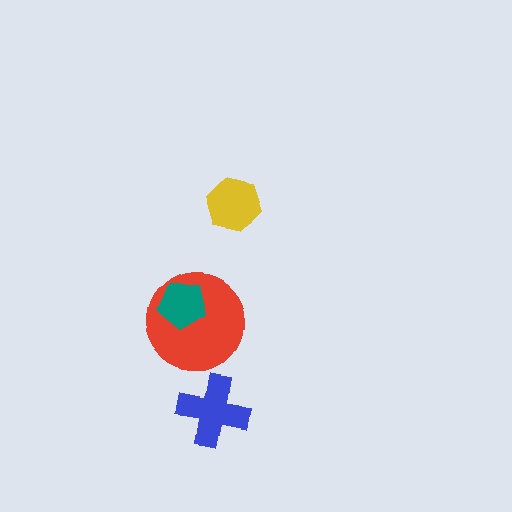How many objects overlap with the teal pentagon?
1 object overlaps with the teal pentagon.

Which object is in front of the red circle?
The teal pentagon is in front of the red circle.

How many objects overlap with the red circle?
1 object overlaps with the red circle.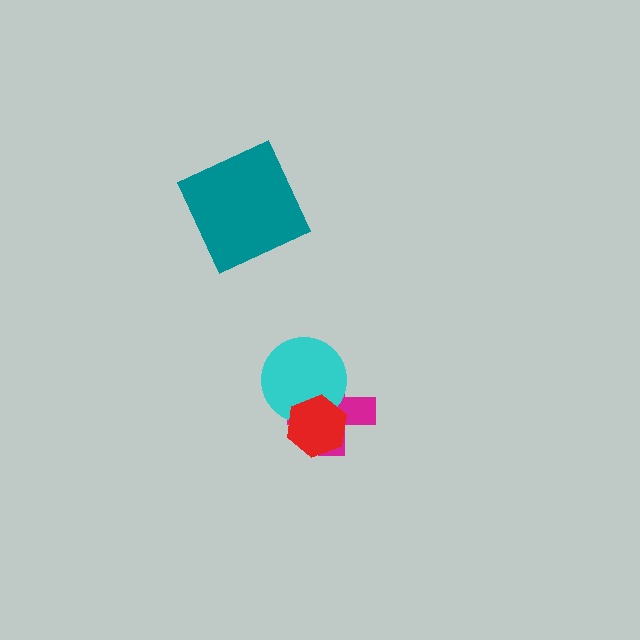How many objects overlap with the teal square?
0 objects overlap with the teal square.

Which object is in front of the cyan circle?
The red hexagon is in front of the cyan circle.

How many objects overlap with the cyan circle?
2 objects overlap with the cyan circle.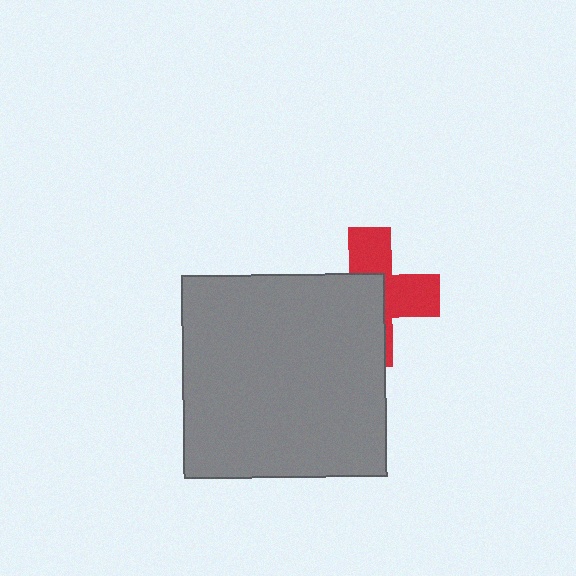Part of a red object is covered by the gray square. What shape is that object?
It is a cross.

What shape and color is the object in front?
The object in front is a gray square.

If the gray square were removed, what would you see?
You would see the complete red cross.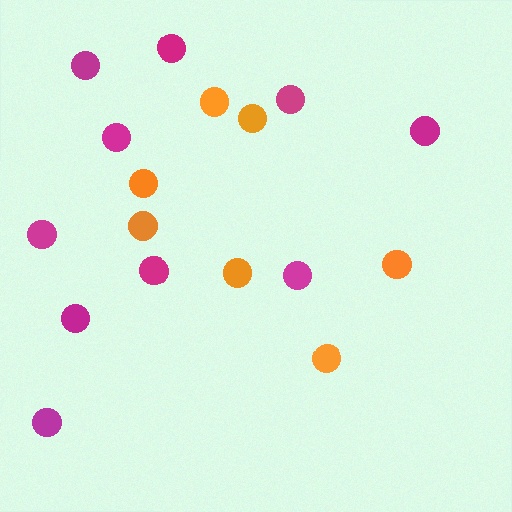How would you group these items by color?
There are 2 groups: one group of magenta circles (10) and one group of orange circles (7).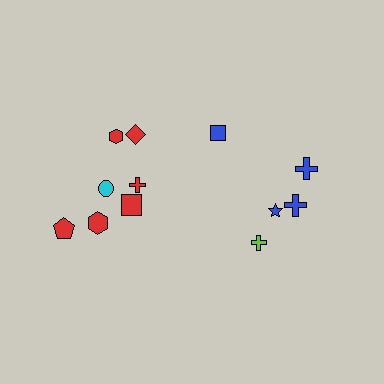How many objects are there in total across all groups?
There are 12 objects.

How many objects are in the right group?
There are 5 objects.